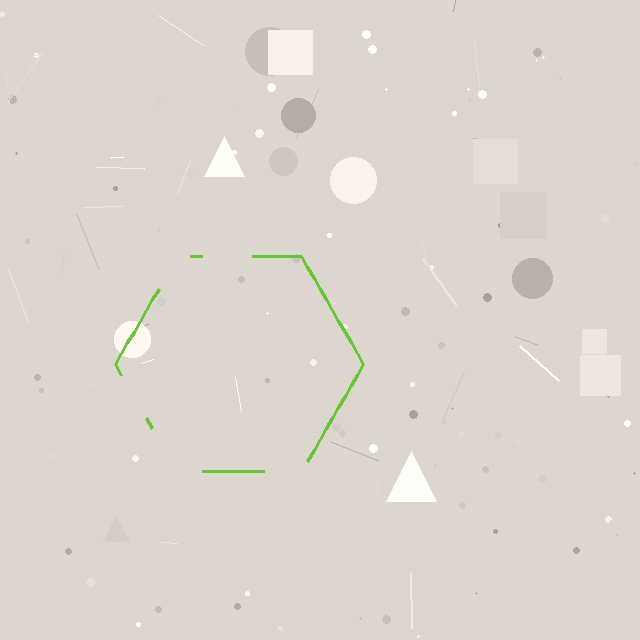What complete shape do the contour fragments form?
The contour fragments form a hexagon.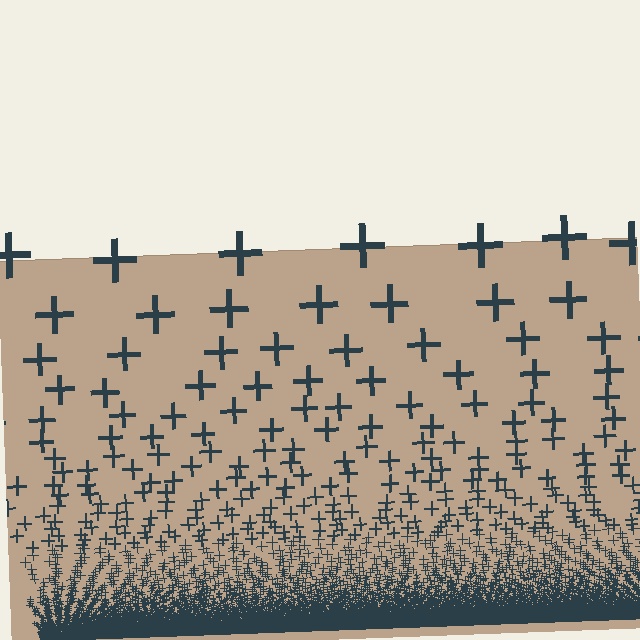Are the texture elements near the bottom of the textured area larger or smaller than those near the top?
Smaller. The gradient is inverted — elements near the bottom are smaller and denser.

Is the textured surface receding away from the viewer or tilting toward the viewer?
The surface appears to tilt toward the viewer. Texture elements get larger and sparser toward the top.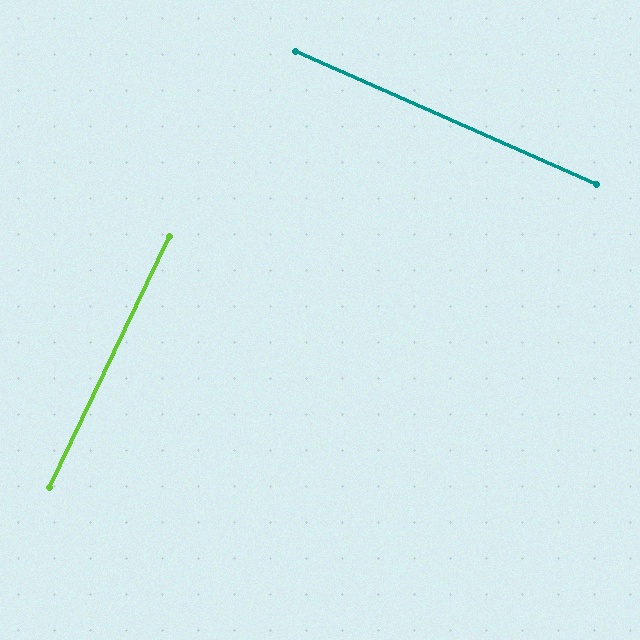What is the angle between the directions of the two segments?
Approximately 88 degrees.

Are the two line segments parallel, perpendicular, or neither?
Perpendicular — they meet at approximately 88°.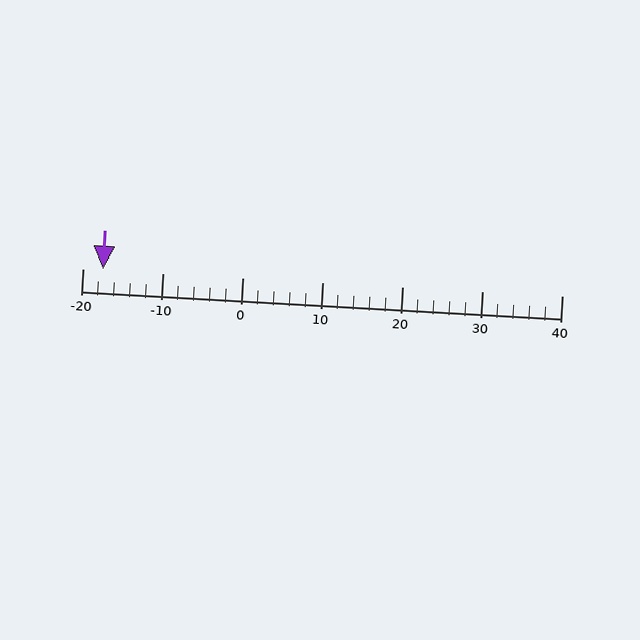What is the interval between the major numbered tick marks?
The major tick marks are spaced 10 units apart.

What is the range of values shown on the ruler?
The ruler shows values from -20 to 40.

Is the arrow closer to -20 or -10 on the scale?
The arrow is closer to -20.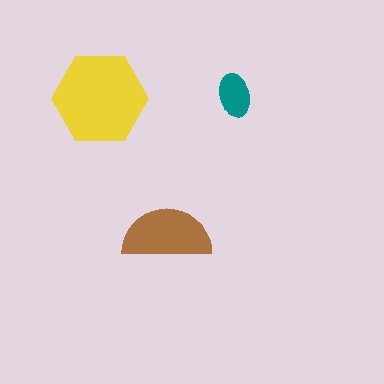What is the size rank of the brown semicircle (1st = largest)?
2nd.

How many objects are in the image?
There are 3 objects in the image.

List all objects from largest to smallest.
The yellow hexagon, the brown semicircle, the teal ellipse.